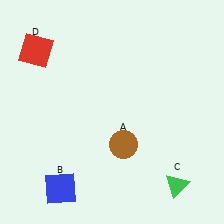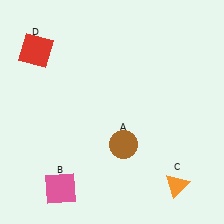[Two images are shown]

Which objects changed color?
B changed from blue to pink. C changed from green to orange.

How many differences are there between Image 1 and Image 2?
There are 2 differences between the two images.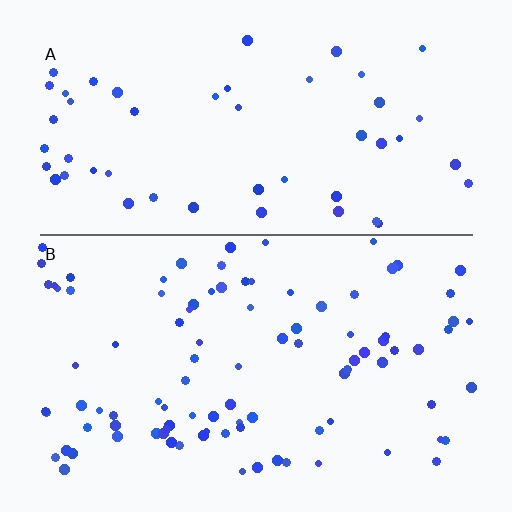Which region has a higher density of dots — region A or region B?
B (the bottom).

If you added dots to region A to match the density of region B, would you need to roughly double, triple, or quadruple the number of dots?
Approximately double.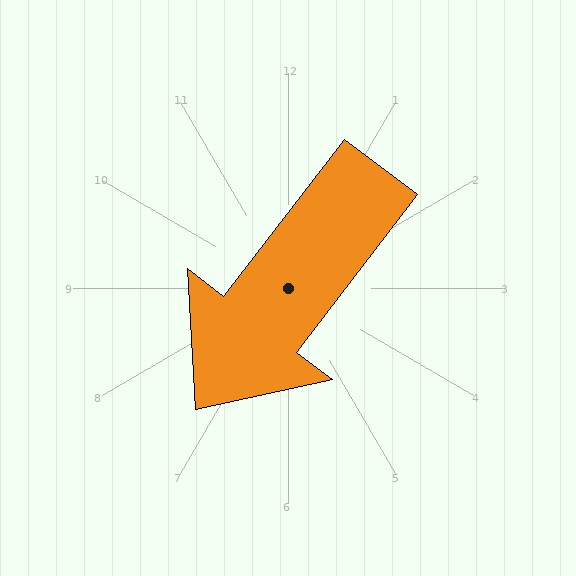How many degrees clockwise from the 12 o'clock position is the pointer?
Approximately 217 degrees.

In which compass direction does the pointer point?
Southwest.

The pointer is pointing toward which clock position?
Roughly 7 o'clock.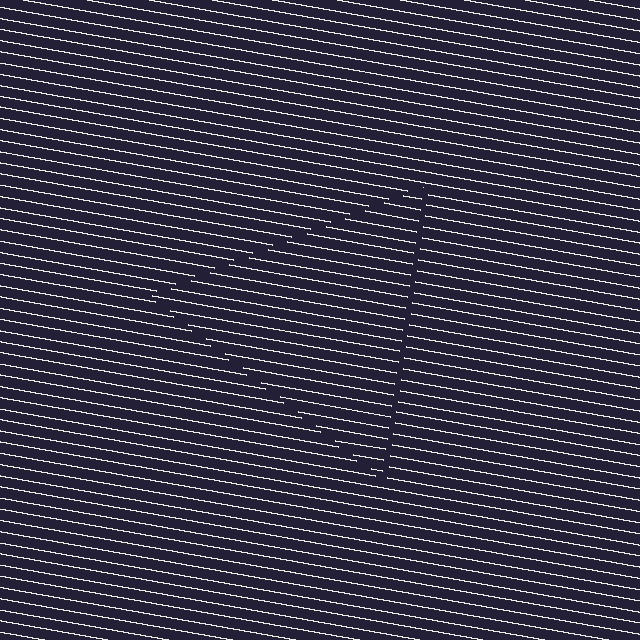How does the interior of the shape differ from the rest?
The interior of the shape contains the same grating, shifted by half a period — the contour is defined by the phase discontinuity where line-ends from the inner and outer gratings abut.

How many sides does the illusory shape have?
3 sides — the line-ends trace a triangle.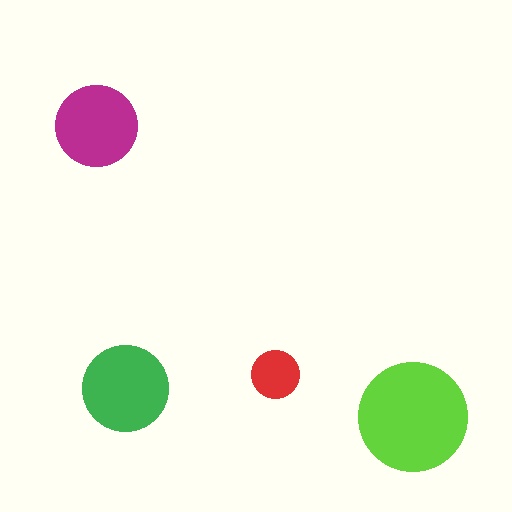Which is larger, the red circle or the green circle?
The green one.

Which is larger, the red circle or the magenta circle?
The magenta one.